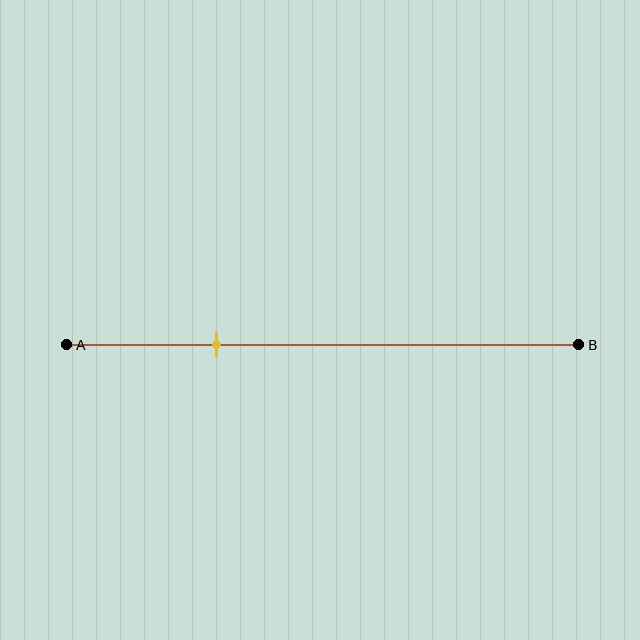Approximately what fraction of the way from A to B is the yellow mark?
The yellow mark is approximately 30% of the way from A to B.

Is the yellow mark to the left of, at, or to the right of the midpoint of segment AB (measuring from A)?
The yellow mark is to the left of the midpoint of segment AB.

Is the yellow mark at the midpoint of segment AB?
No, the mark is at about 30% from A, not at the 50% midpoint.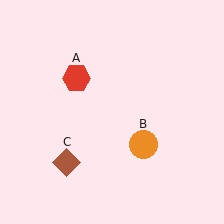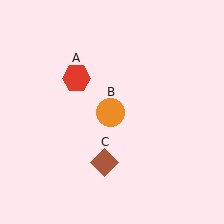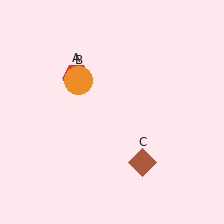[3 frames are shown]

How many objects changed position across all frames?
2 objects changed position: orange circle (object B), brown diamond (object C).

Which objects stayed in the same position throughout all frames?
Red hexagon (object A) remained stationary.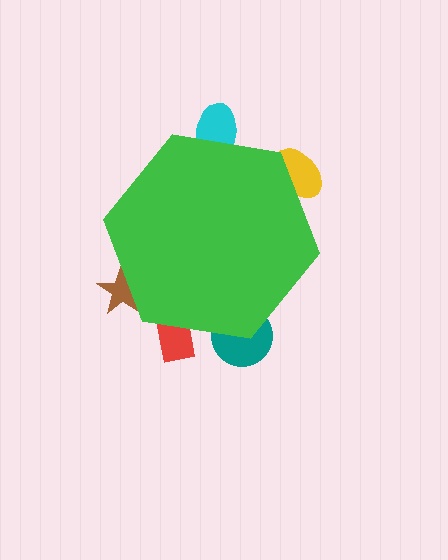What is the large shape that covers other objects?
A green hexagon.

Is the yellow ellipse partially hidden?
Yes, the yellow ellipse is partially hidden behind the green hexagon.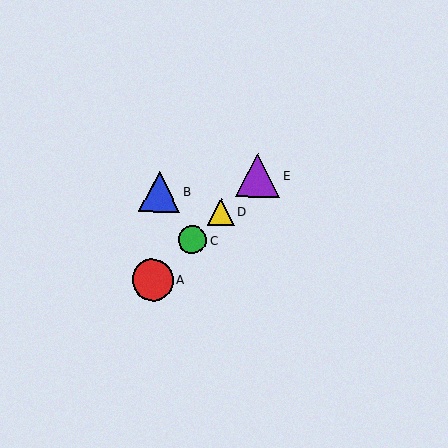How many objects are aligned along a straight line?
4 objects (A, C, D, E) are aligned along a straight line.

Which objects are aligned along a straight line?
Objects A, C, D, E are aligned along a straight line.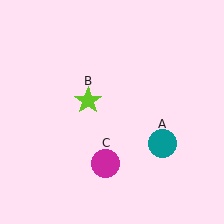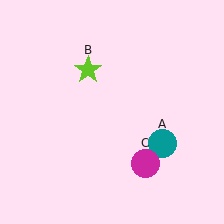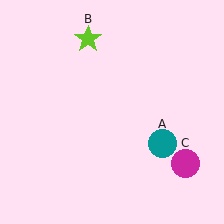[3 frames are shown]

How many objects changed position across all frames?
2 objects changed position: lime star (object B), magenta circle (object C).